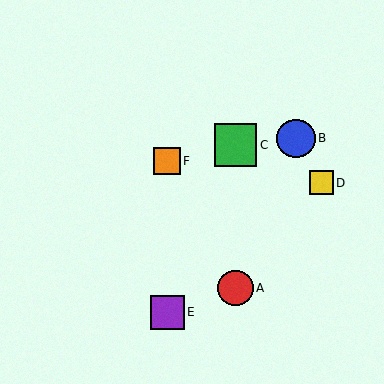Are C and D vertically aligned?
No, C is at x≈236 and D is at x≈321.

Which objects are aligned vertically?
Objects A, C are aligned vertically.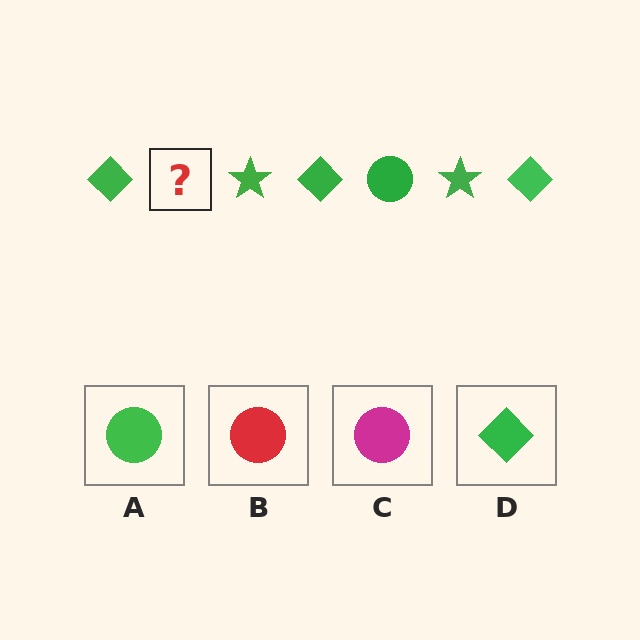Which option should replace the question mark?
Option A.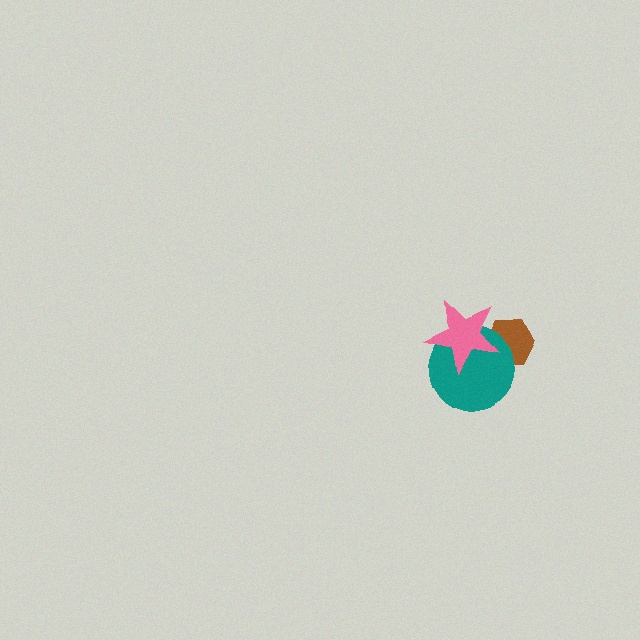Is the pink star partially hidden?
No, no other shape covers it.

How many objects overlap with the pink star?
2 objects overlap with the pink star.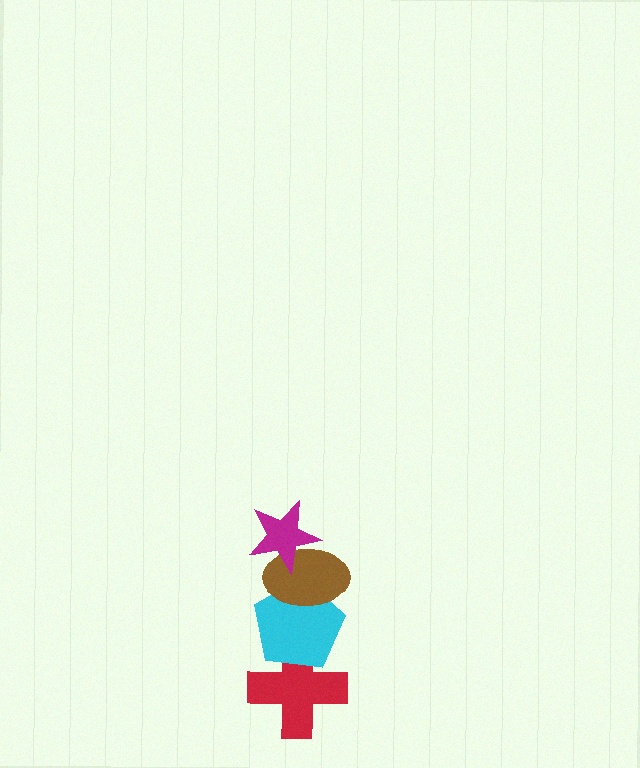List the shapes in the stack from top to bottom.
From top to bottom: the magenta star, the brown ellipse, the cyan pentagon, the red cross.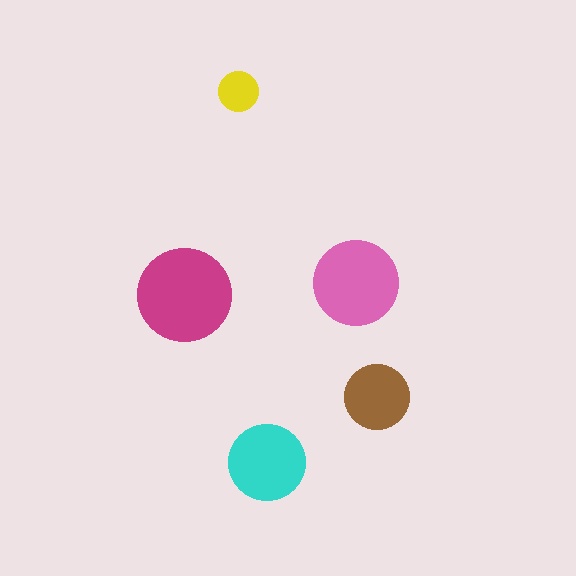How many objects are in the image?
There are 5 objects in the image.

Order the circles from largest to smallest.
the magenta one, the pink one, the cyan one, the brown one, the yellow one.